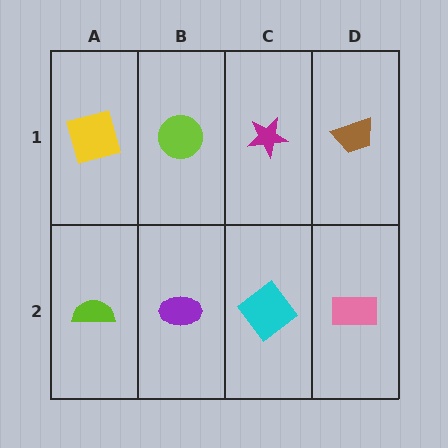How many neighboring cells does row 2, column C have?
3.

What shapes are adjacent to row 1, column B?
A purple ellipse (row 2, column B), a yellow square (row 1, column A), a magenta star (row 1, column C).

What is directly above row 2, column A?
A yellow square.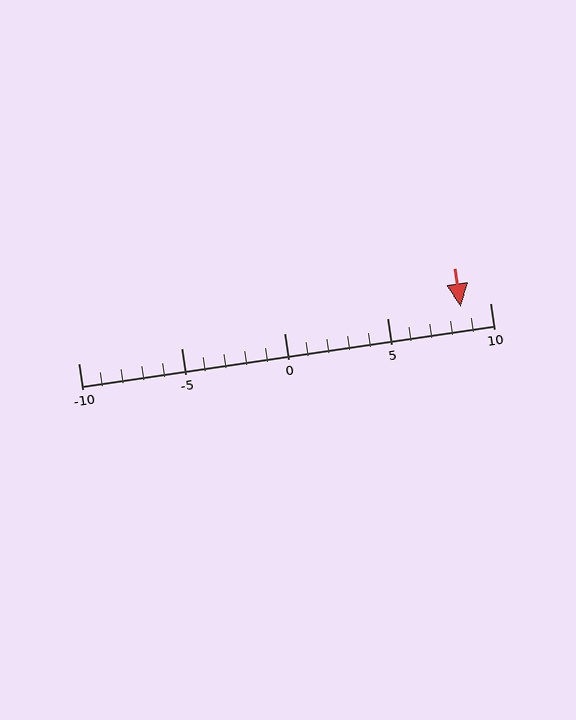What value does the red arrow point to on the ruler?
The red arrow points to approximately 9.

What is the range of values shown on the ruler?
The ruler shows values from -10 to 10.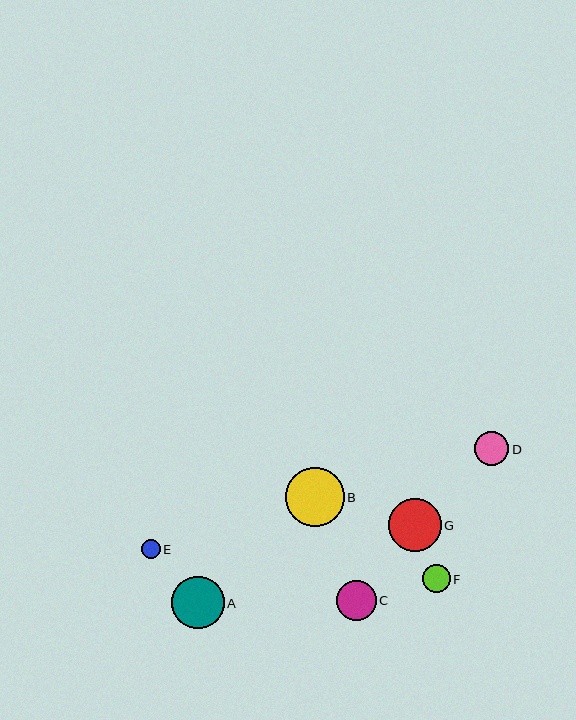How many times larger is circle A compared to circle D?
Circle A is approximately 1.5 times the size of circle D.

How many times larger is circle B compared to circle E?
Circle B is approximately 3.2 times the size of circle E.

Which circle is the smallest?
Circle E is the smallest with a size of approximately 19 pixels.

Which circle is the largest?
Circle B is the largest with a size of approximately 59 pixels.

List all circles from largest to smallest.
From largest to smallest: B, G, A, C, D, F, E.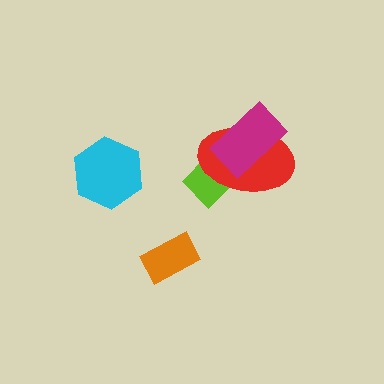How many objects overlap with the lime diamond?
1 object overlaps with the lime diamond.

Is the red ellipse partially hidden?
Yes, it is partially covered by another shape.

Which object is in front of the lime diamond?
The red ellipse is in front of the lime diamond.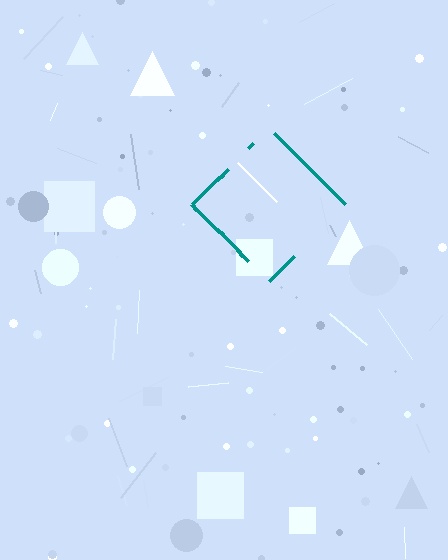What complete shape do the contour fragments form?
The contour fragments form a diamond.